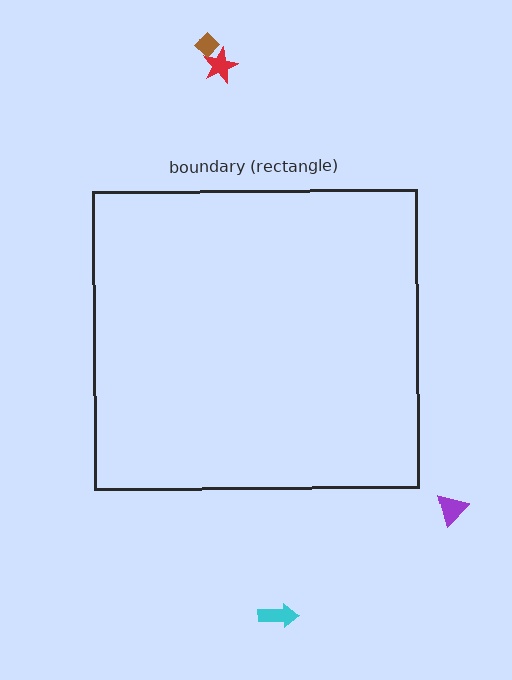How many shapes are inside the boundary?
0 inside, 4 outside.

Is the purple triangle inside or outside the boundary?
Outside.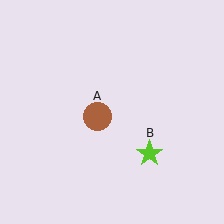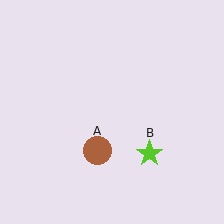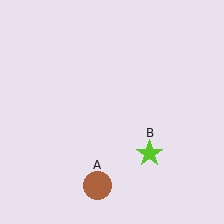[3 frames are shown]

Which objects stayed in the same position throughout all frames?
Lime star (object B) remained stationary.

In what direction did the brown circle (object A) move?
The brown circle (object A) moved down.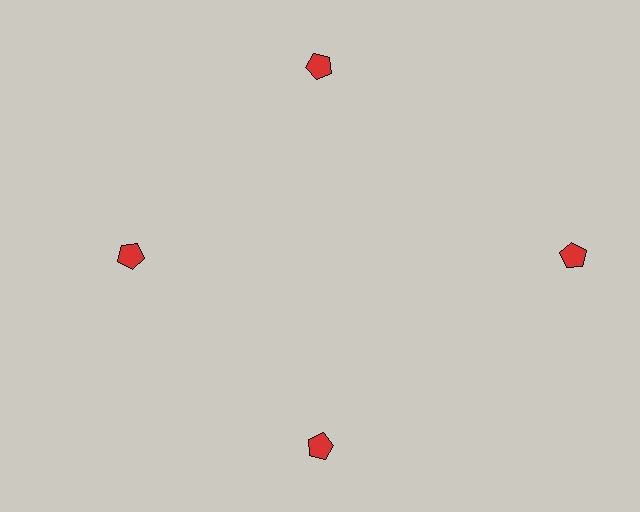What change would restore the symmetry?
The symmetry would be restored by moving it inward, back onto the ring so that all 4 pentagons sit at equal angles and equal distance from the center.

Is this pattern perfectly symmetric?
No. The 4 red pentagons are arranged in a ring, but one element near the 3 o'clock position is pushed outward from the center, breaking the 4-fold rotational symmetry.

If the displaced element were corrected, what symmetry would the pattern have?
It would have 4-fold rotational symmetry — the pattern would map onto itself every 90 degrees.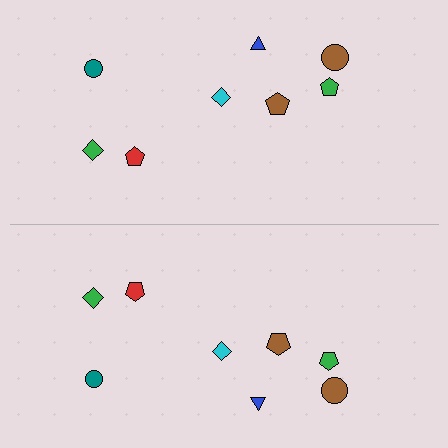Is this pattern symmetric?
Yes, this pattern has bilateral (reflection) symmetry.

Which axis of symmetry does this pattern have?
The pattern has a horizontal axis of symmetry running through the center of the image.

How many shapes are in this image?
There are 16 shapes in this image.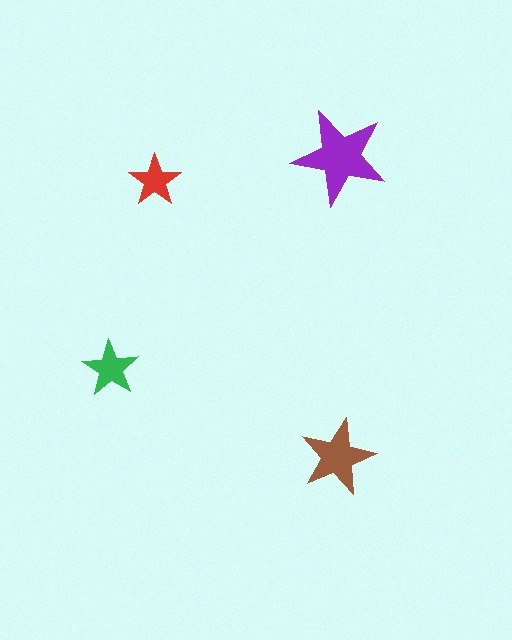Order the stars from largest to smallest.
the purple one, the brown one, the green one, the red one.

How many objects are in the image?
There are 4 objects in the image.